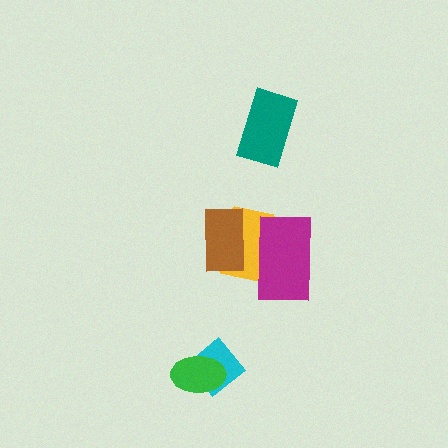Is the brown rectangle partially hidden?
Yes, it is partially covered by another shape.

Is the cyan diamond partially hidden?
Yes, it is partially covered by another shape.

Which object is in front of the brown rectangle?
The magenta rectangle is in front of the brown rectangle.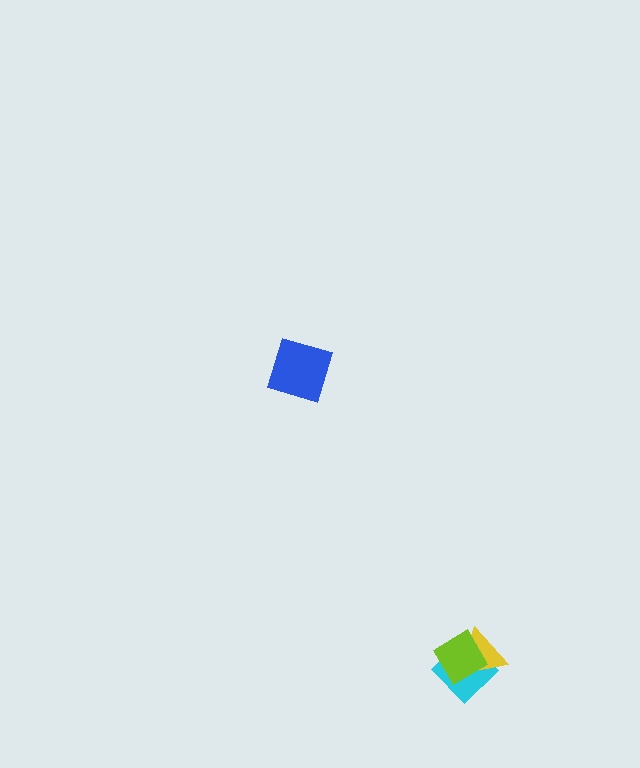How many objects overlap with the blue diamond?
0 objects overlap with the blue diamond.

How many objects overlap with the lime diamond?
2 objects overlap with the lime diamond.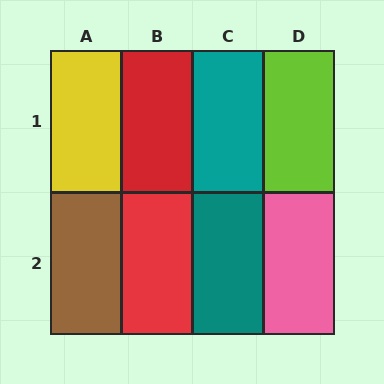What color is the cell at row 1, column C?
Teal.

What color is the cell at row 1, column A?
Yellow.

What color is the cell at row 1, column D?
Lime.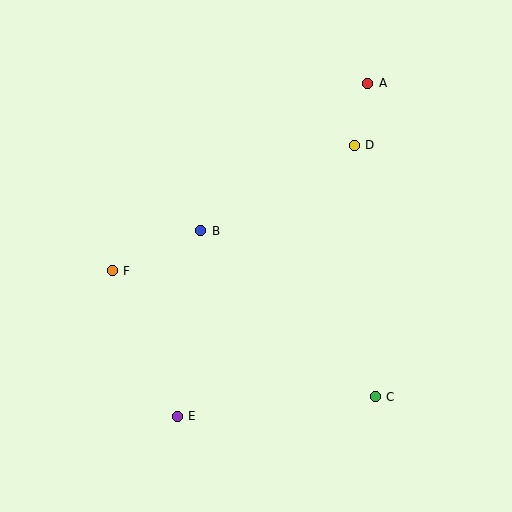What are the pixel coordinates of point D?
Point D is at (354, 145).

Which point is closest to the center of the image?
Point B at (201, 231) is closest to the center.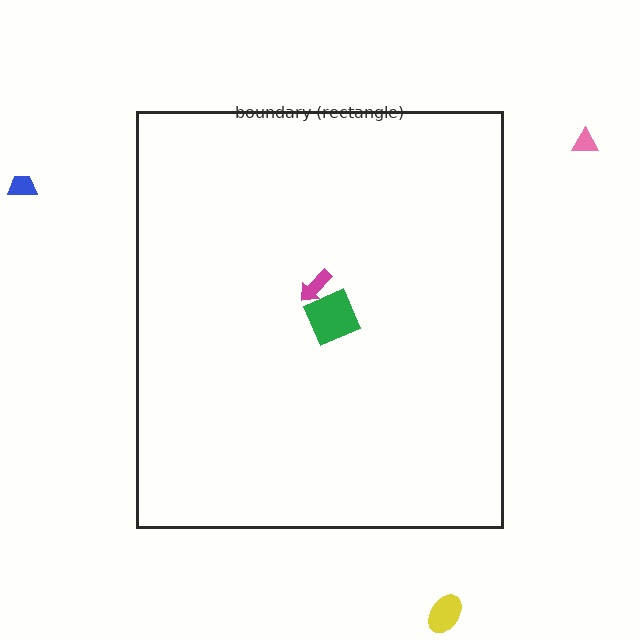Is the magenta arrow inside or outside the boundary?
Inside.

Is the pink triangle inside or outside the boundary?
Outside.